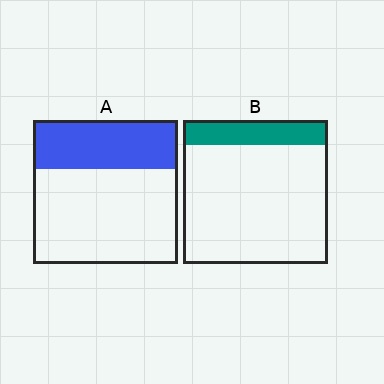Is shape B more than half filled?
No.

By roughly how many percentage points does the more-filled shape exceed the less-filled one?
By roughly 15 percentage points (A over B).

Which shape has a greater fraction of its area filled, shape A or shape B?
Shape A.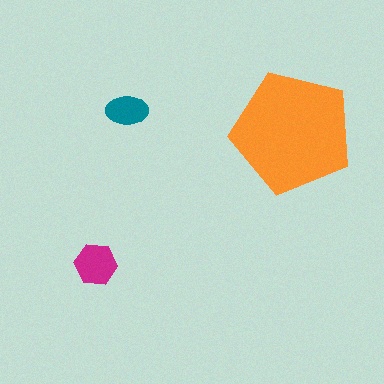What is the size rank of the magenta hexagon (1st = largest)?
2nd.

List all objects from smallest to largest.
The teal ellipse, the magenta hexagon, the orange pentagon.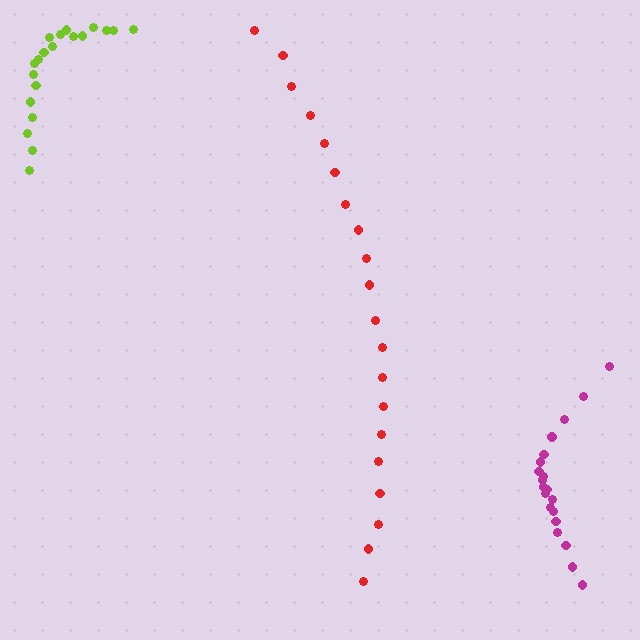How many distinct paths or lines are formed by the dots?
There are 3 distinct paths.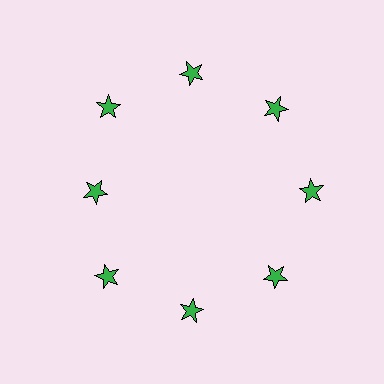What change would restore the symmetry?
The symmetry would be restored by moving it outward, back onto the ring so that all 8 stars sit at equal angles and equal distance from the center.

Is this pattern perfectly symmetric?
No. The 8 green stars are arranged in a ring, but one element near the 9 o'clock position is pulled inward toward the center, breaking the 8-fold rotational symmetry.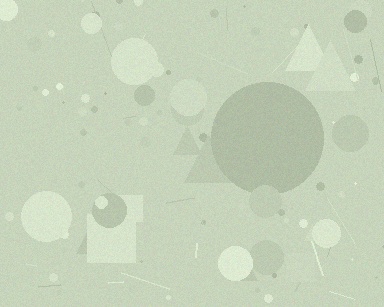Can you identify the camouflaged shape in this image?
The camouflaged shape is a circle.